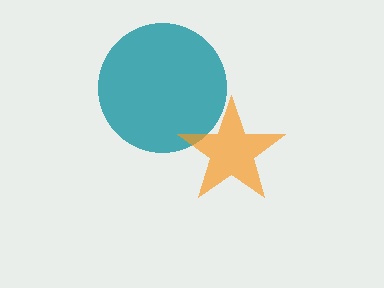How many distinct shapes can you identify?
There are 2 distinct shapes: a teal circle, an orange star.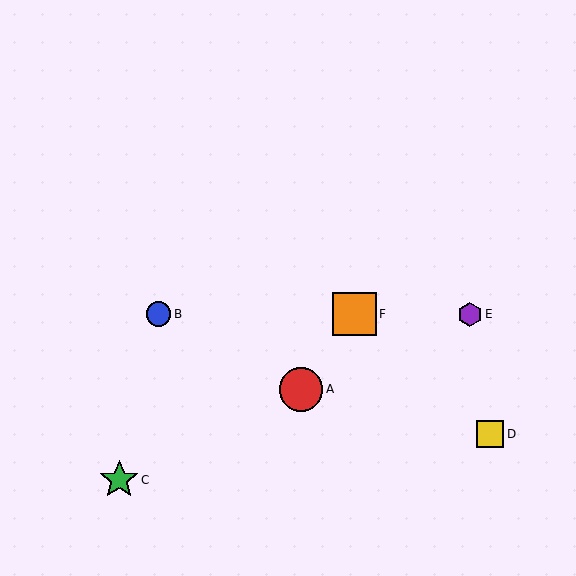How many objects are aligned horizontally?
3 objects (B, E, F) are aligned horizontally.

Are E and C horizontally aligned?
No, E is at y≈314 and C is at y≈480.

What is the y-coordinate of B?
Object B is at y≈314.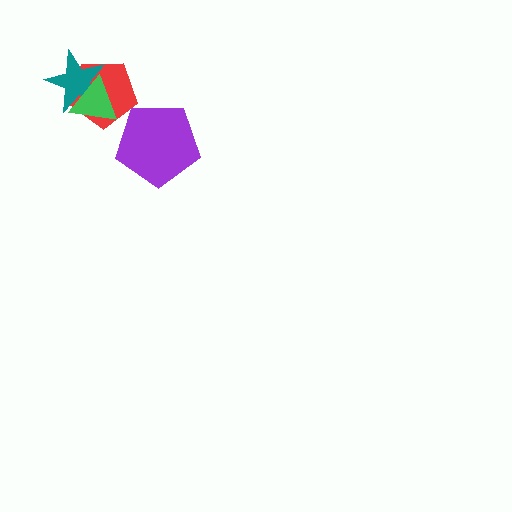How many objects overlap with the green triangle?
2 objects overlap with the green triangle.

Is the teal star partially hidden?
Yes, it is partially covered by another shape.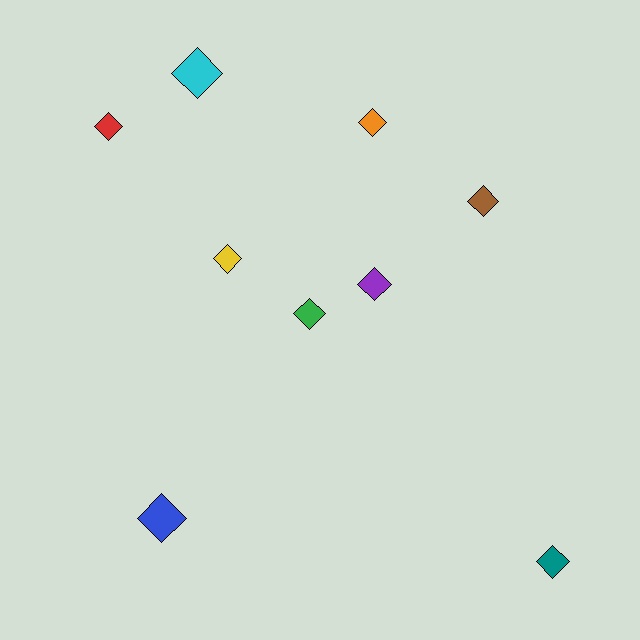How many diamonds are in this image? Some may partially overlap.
There are 9 diamonds.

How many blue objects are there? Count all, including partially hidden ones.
There is 1 blue object.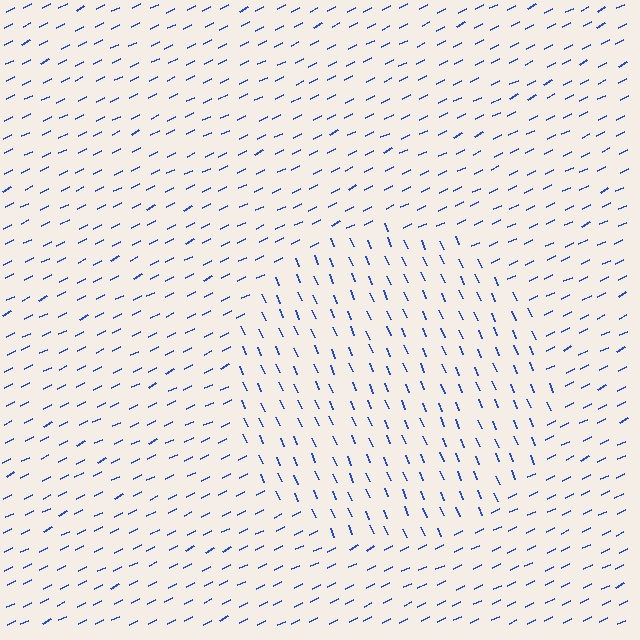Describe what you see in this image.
The image is filled with small blue line segments. A circle region in the image has lines oriented differently from the surrounding lines, creating a visible texture boundary.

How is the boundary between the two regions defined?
The boundary is defined purely by a change in line orientation (approximately 87 degrees difference). All lines are the same color and thickness.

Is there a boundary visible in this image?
Yes, there is a texture boundary formed by a change in line orientation.